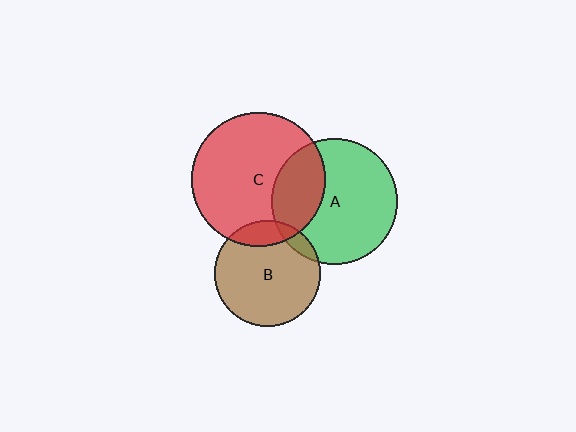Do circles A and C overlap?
Yes.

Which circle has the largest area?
Circle C (red).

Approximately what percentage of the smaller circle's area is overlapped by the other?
Approximately 30%.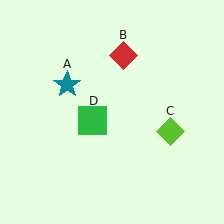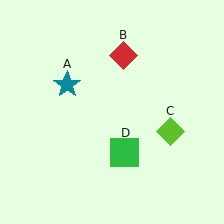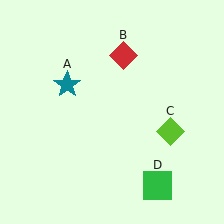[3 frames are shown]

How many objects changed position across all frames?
1 object changed position: green square (object D).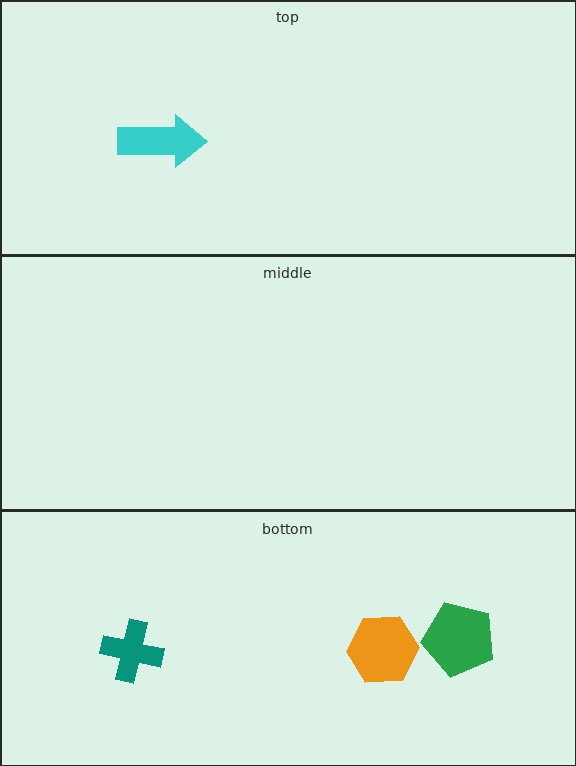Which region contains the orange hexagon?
The bottom region.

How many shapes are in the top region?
1.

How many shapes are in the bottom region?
3.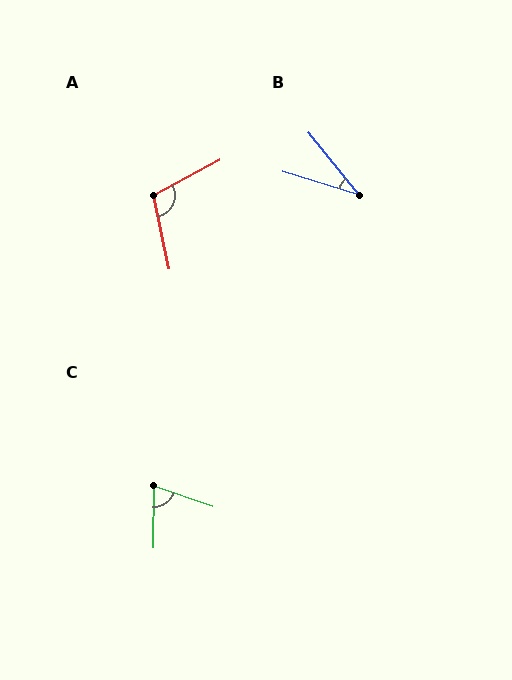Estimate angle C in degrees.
Approximately 72 degrees.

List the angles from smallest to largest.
B (34°), C (72°), A (106°).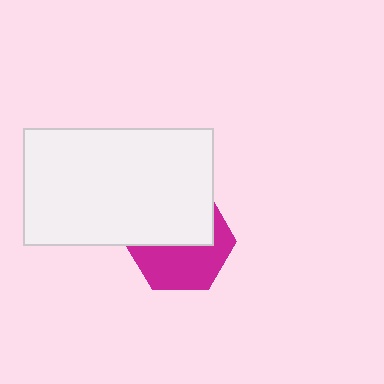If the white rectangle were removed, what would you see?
You would see the complete magenta hexagon.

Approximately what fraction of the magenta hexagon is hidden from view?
Roughly 49% of the magenta hexagon is hidden behind the white rectangle.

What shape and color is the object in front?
The object in front is a white rectangle.